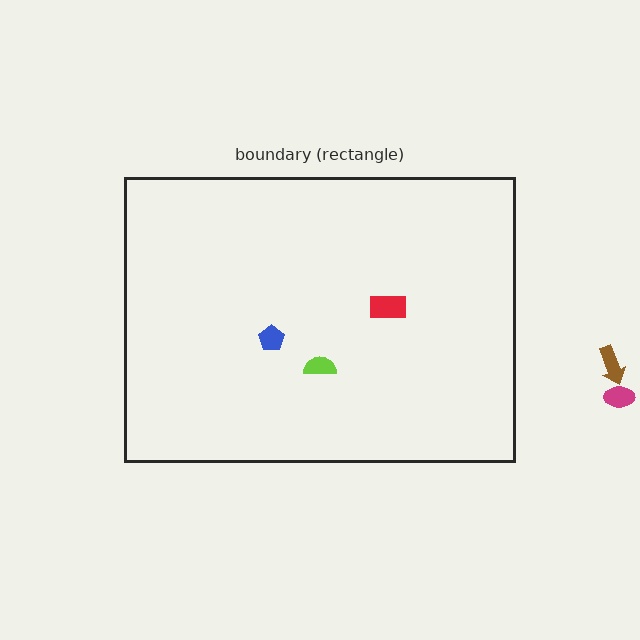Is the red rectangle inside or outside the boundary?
Inside.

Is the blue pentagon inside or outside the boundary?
Inside.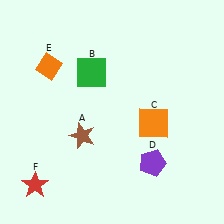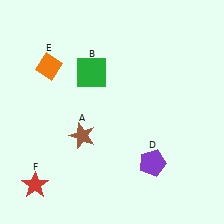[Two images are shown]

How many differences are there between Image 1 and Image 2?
There is 1 difference between the two images.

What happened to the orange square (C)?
The orange square (C) was removed in Image 2. It was in the bottom-right area of Image 1.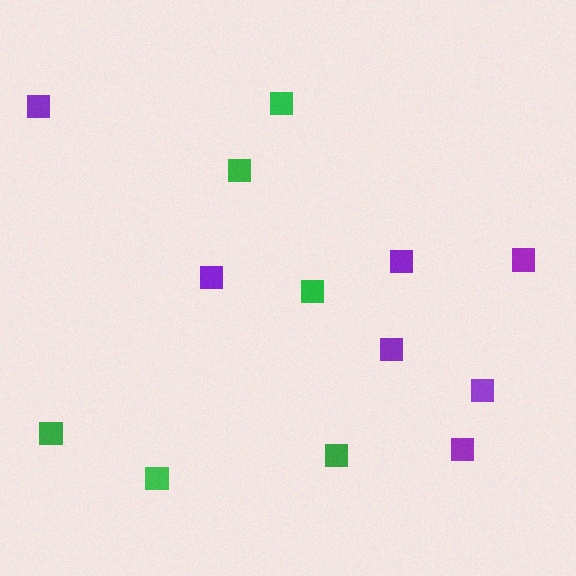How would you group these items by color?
There are 2 groups: one group of purple squares (7) and one group of green squares (6).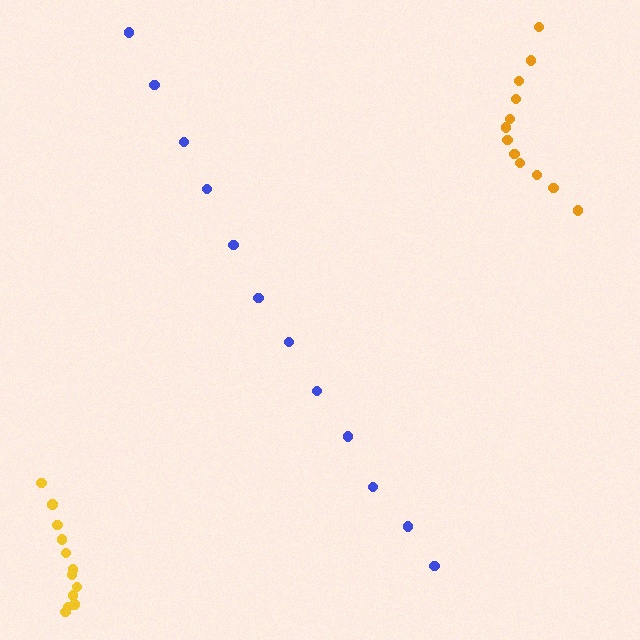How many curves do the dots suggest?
There are 3 distinct paths.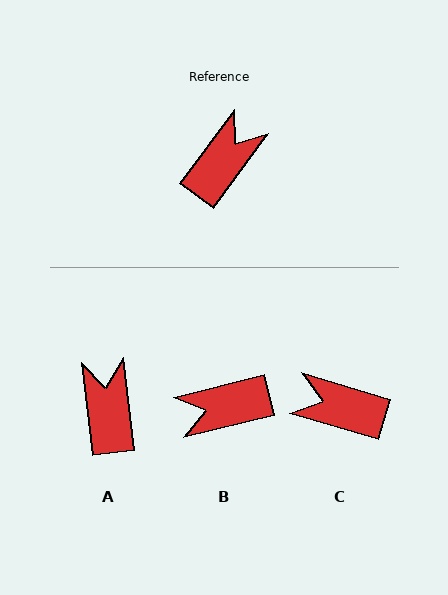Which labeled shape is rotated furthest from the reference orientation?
B, about 140 degrees away.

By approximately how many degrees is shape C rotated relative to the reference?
Approximately 110 degrees counter-clockwise.